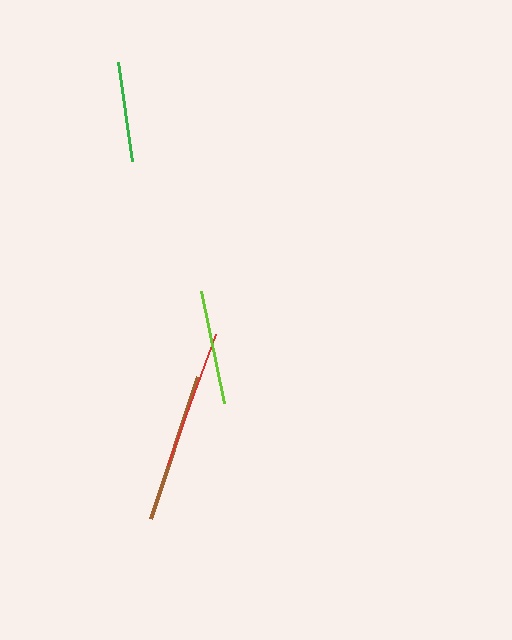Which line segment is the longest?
The brown line is the longest at approximately 150 pixels.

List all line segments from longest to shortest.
From longest to shortest: brown, red, lime, green.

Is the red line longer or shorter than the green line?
The red line is longer than the green line.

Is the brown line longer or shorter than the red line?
The brown line is longer than the red line.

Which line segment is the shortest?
The green line is the shortest at approximately 100 pixels.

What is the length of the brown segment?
The brown segment is approximately 150 pixels long.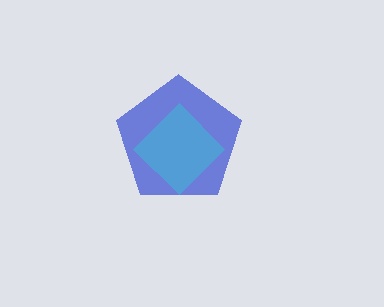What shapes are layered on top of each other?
The layered shapes are: a blue pentagon, a cyan diamond.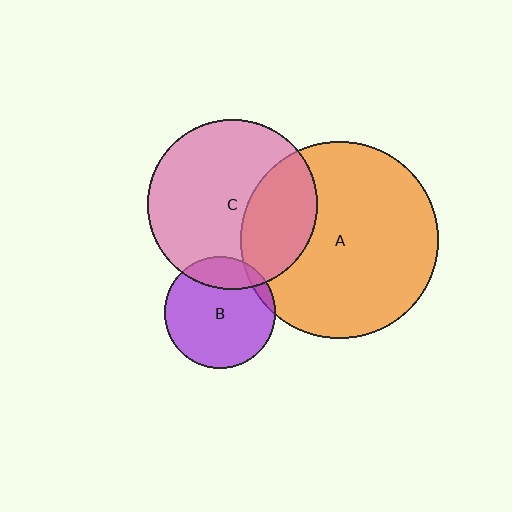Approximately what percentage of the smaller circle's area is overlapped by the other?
Approximately 30%.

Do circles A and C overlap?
Yes.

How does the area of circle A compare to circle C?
Approximately 1.3 times.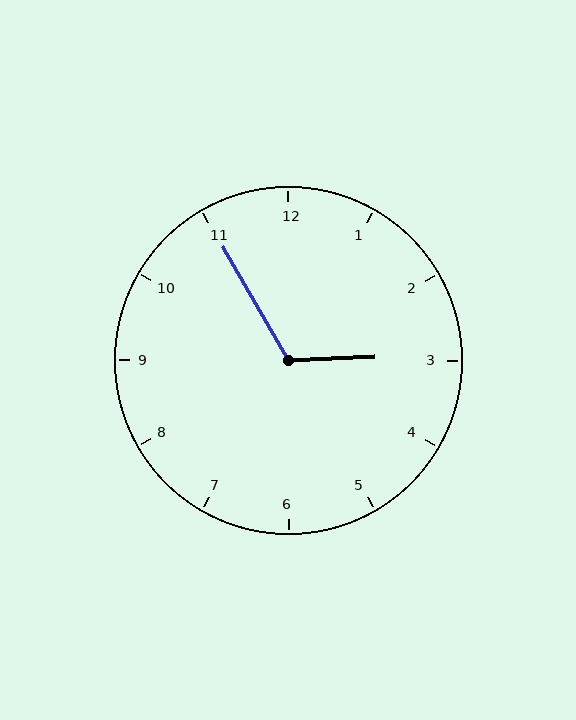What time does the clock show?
2:55.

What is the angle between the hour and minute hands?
Approximately 118 degrees.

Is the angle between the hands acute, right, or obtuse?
It is obtuse.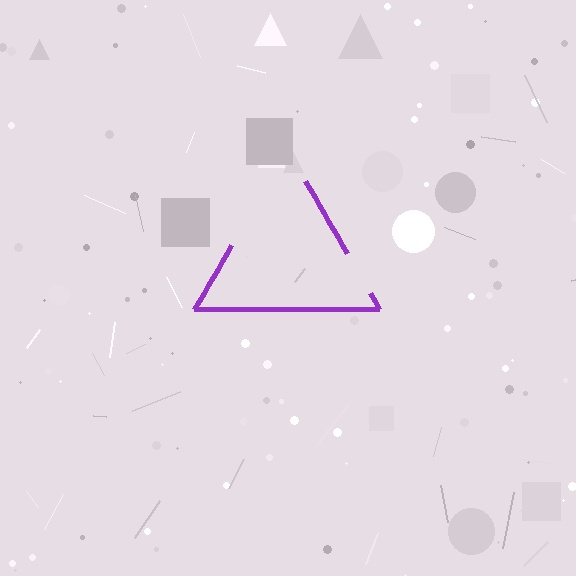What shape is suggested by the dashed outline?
The dashed outline suggests a triangle.